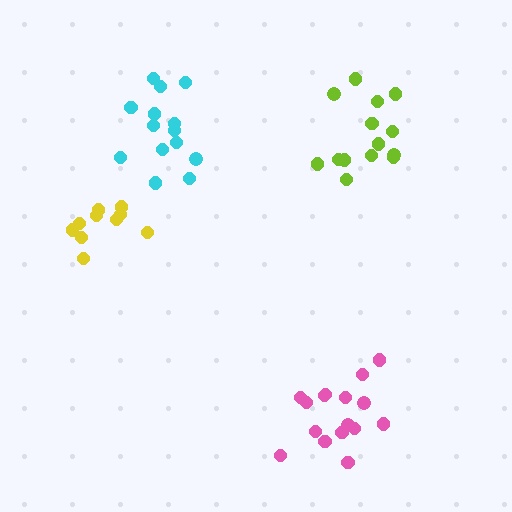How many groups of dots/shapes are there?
There are 4 groups.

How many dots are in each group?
Group 1: 10 dots, Group 2: 14 dots, Group 3: 16 dots, Group 4: 14 dots (54 total).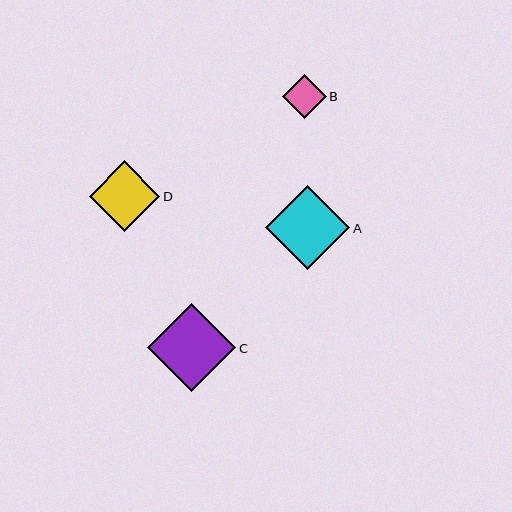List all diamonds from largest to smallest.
From largest to smallest: C, A, D, B.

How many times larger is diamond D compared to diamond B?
Diamond D is approximately 1.6 times the size of diamond B.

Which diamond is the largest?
Diamond C is the largest with a size of approximately 88 pixels.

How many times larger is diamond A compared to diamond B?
Diamond A is approximately 1.9 times the size of diamond B.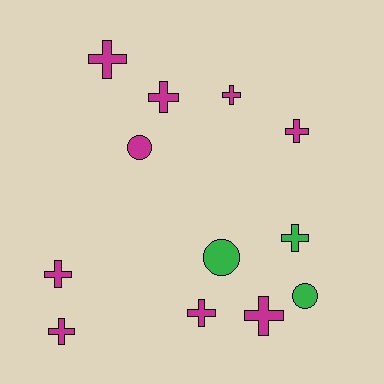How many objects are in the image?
There are 12 objects.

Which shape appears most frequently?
Cross, with 9 objects.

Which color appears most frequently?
Magenta, with 9 objects.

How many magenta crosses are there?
There are 8 magenta crosses.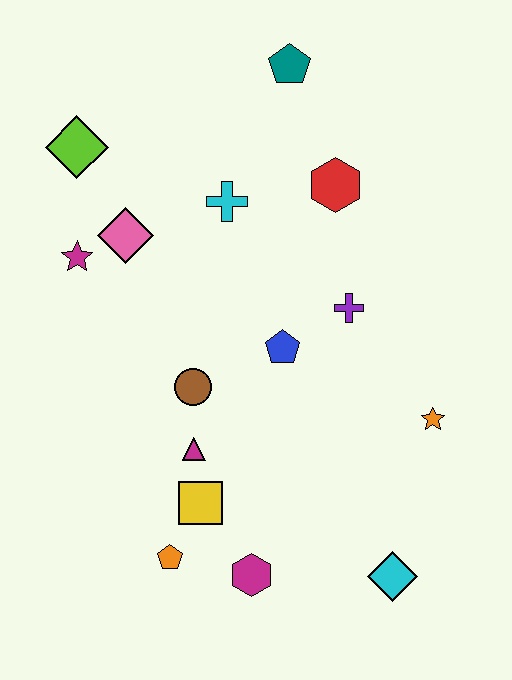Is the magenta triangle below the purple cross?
Yes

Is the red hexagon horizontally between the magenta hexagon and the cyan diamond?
Yes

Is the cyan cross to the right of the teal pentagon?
No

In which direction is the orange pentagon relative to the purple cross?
The orange pentagon is below the purple cross.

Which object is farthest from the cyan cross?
The cyan diamond is farthest from the cyan cross.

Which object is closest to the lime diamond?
The pink diamond is closest to the lime diamond.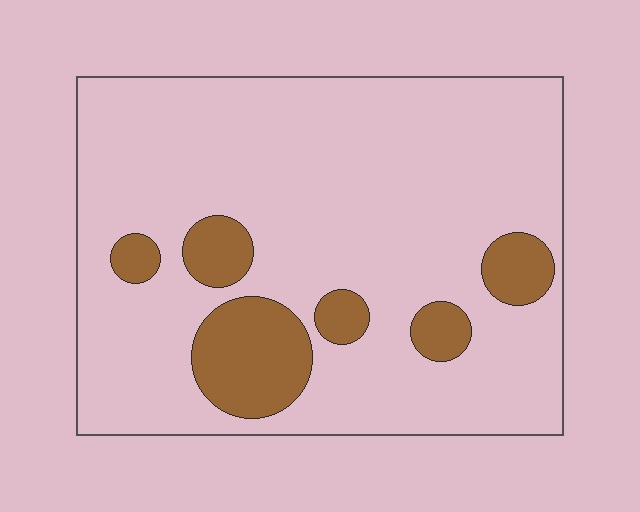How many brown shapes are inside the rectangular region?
6.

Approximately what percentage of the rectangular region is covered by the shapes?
Approximately 15%.